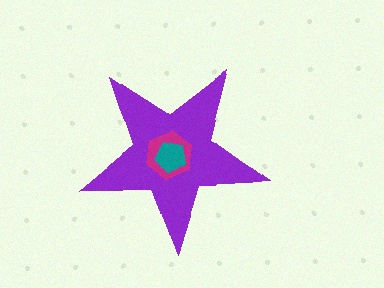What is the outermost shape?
The purple star.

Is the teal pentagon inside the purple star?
Yes.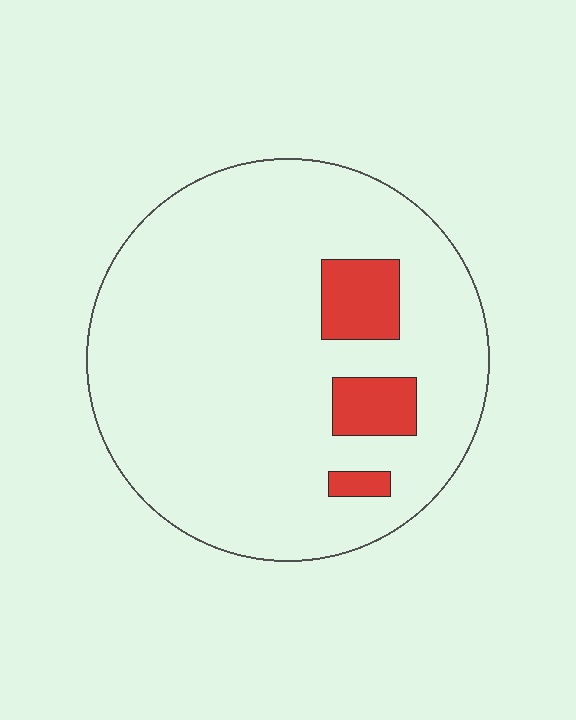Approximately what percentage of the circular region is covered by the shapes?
Approximately 10%.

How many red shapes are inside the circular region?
3.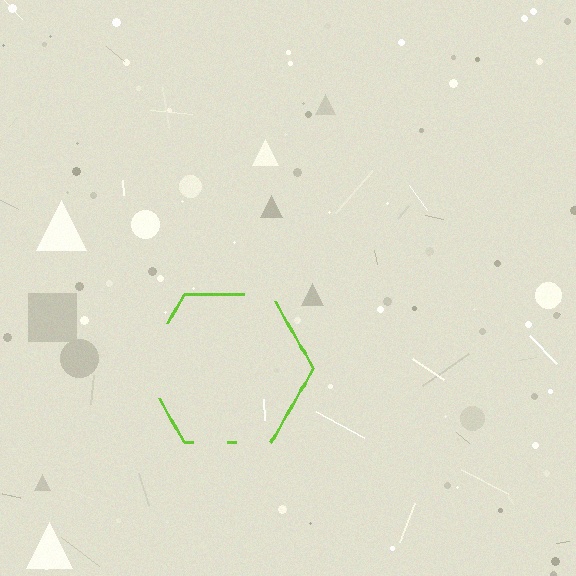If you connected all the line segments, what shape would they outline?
They would outline a hexagon.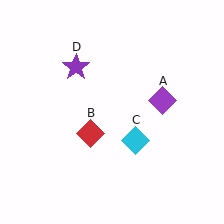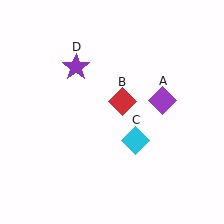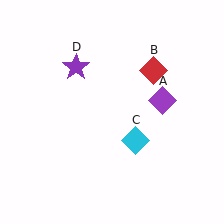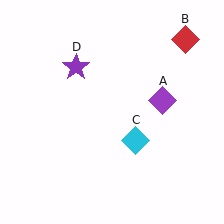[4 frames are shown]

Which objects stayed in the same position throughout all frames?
Purple diamond (object A) and cyan diamond (object C) and purple star (object D) remained stationary.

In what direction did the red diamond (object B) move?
The red diamond (object B) moved up and to the right.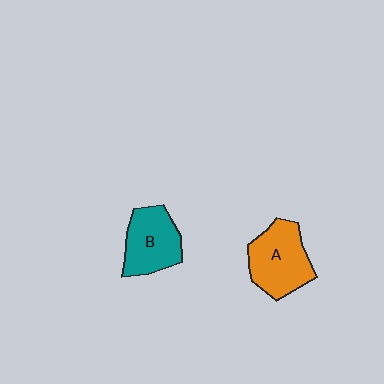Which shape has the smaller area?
Shape B (teal).